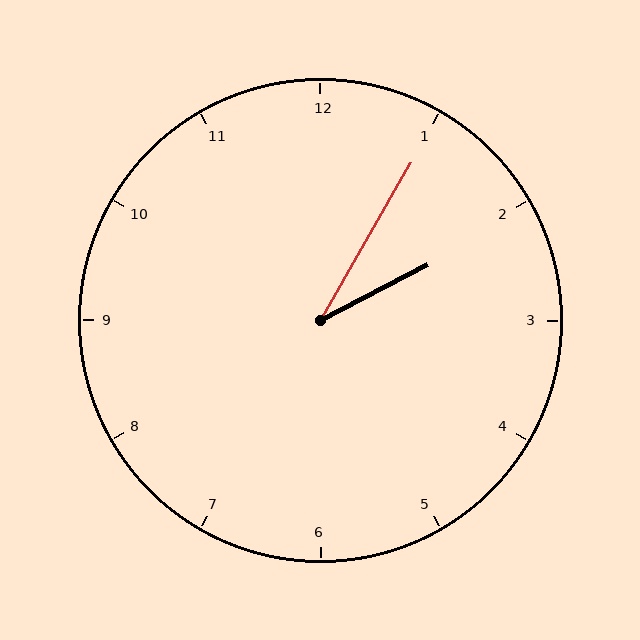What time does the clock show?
2:05.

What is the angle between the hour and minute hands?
Approximately 32 degrees.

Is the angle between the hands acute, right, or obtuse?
It is acute.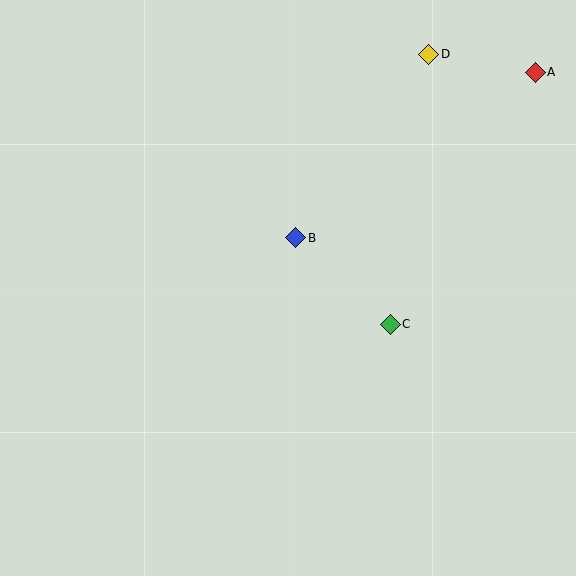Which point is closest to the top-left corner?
Point B is closest to the top-left corner.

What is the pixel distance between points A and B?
The distance between A and B is 291 pixels.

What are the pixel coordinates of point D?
Point D is at (429, 54).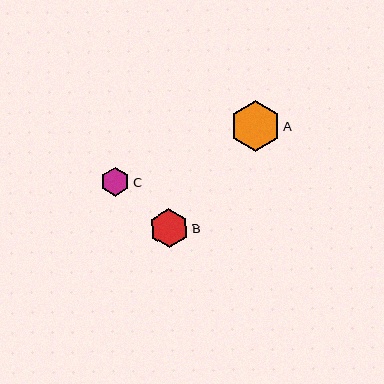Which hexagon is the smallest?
Hexagon C is the smallest with a size of approximately 29 pixels.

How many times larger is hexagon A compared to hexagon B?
Hexagon A is approximately 1.3 times the size of hexagon B.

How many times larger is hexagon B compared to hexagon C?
Hexagon B is approximately 1.4 times the size of hexagon C.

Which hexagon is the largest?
Hexagon A is the largest with a size of approximately 50 pixels.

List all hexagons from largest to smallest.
From largest to smallest: A, B, C.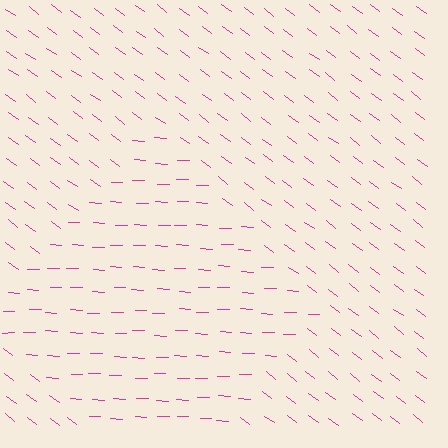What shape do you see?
I see a diamond.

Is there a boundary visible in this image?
Yes, there is a texture boundary formed by a change in line orientation.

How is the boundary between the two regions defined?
The boundary is defined purely by a change in line orientation (approximately 34 degrees difference). All lines are the same color and thickness.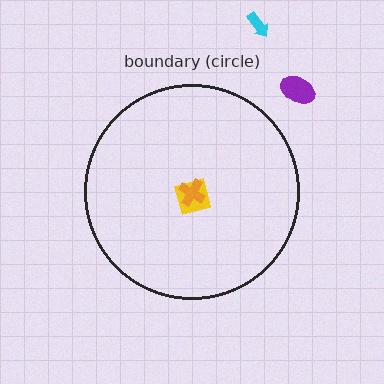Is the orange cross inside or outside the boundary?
Inside.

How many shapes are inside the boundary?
2 inside, 2 outside.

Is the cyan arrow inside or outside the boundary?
Outside.